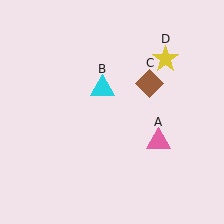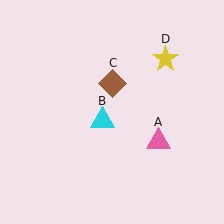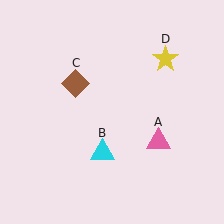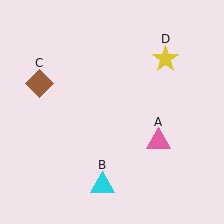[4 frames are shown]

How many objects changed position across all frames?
2 objects changed position: cyan triangle (object B), brown diamond (object C).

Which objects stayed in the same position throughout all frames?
Pink triangle (object A) and yellow star (object D) remained stationary.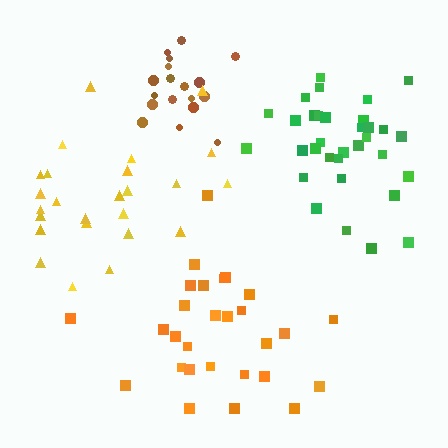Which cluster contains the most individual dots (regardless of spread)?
Green (34).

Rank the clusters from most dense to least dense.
green, brown, yellow, orange.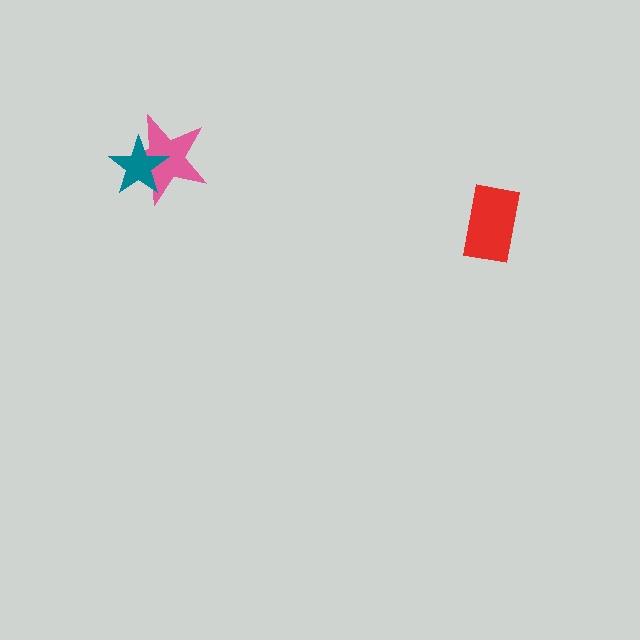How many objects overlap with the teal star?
1 object overlaps with the teal star.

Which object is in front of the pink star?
The teal star is in front of the pink star.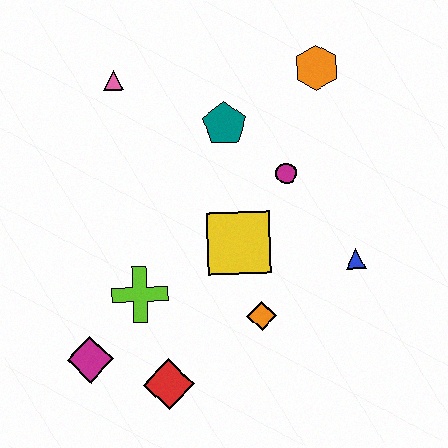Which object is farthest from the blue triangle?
The pink triangle is farthest from the blue triangle.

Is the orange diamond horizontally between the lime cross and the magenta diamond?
No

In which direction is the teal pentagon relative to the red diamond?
The teal pentagon is above the red diamond.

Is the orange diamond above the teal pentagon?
No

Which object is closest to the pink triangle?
The teal pentagon is closest to the pink triangle.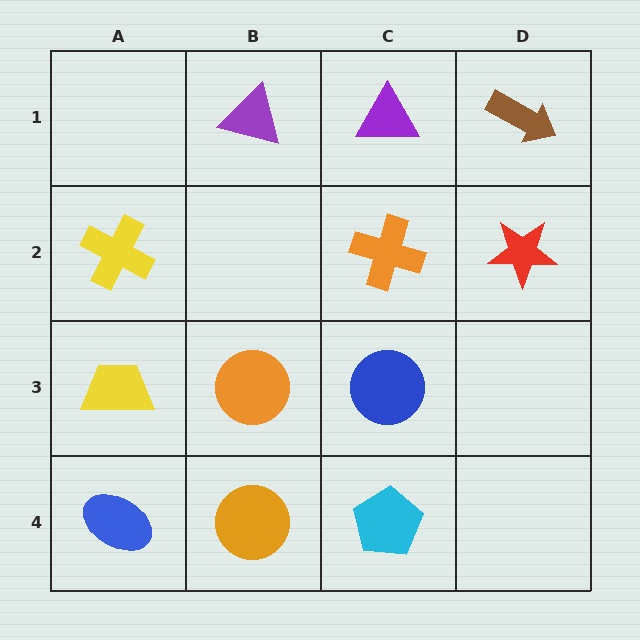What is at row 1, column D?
A brown arrow.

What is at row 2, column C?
An orange cross.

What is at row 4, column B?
An orange circle.